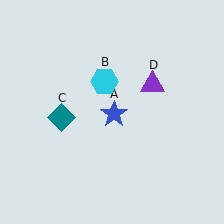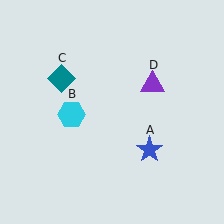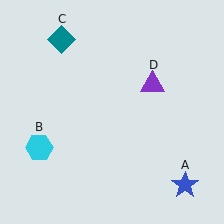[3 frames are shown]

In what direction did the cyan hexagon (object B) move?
The cyan hexagon (object B) moved down and to the left.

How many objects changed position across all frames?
3 objects changed position: blue star (object A), cyan hexagon (object B), teal diamond (object C).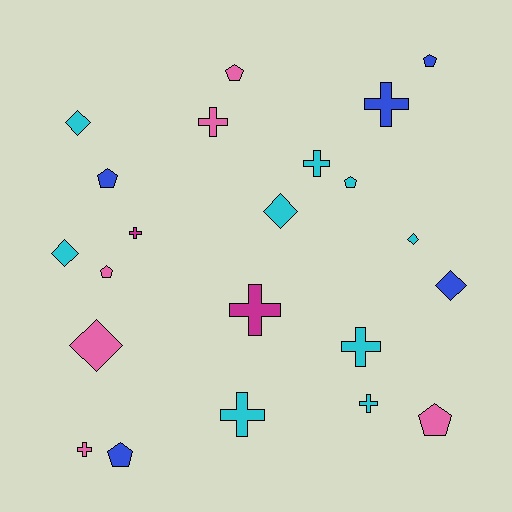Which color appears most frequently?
Cyan, with 9 objects.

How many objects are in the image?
There are 22 objects.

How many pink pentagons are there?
There are 3 pink pentagons.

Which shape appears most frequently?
Cross, with 9 objects.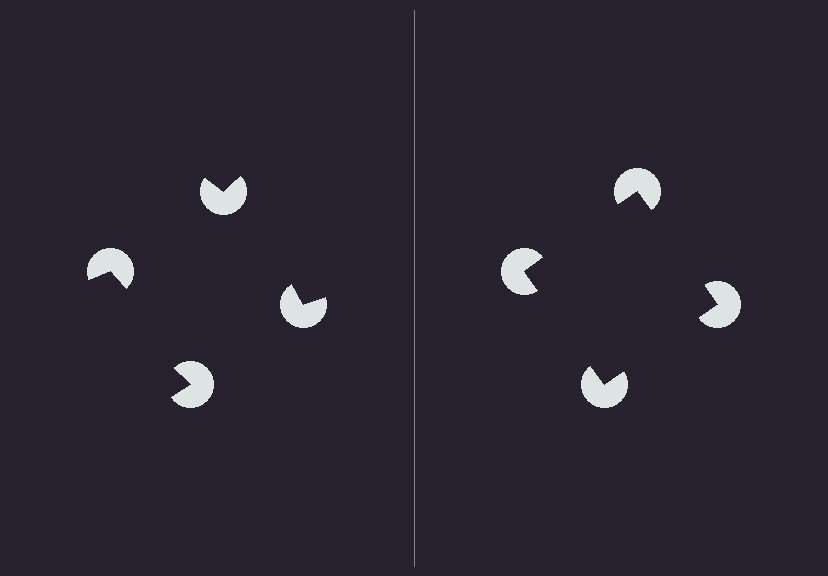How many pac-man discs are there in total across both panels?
8 — 4 on each side.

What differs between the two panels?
The pac-man discs are positioned identically on both sides; only the wedge orientations differ. On the right they align to a square; on the left they are misaligned.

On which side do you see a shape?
An illusory square appears on the right side. On the left side the wedge cuts are rotated, so no coherent shape forms.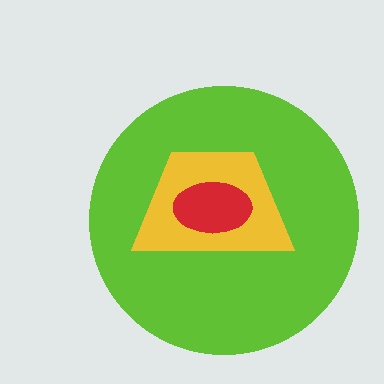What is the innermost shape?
The red ellipse.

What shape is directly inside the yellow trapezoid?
The red ellipse.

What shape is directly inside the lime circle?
The yellow trapezoid.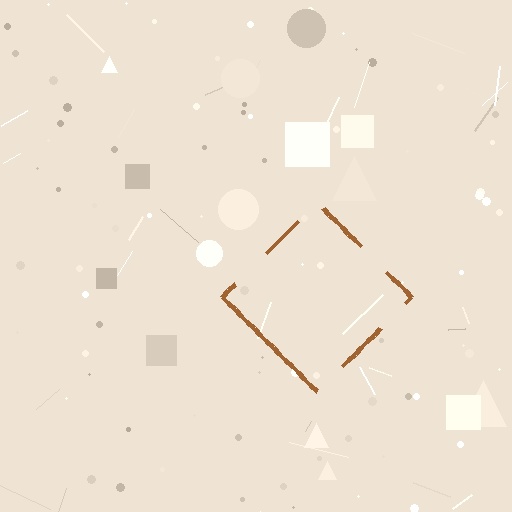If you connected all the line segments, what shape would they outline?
They would outline a diamond.